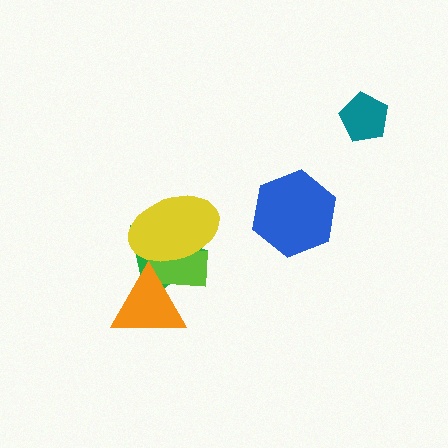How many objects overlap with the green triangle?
3 objects overlap with the green triangle.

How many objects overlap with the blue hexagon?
0 objects overlap with the blue hexagon.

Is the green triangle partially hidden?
Yes, it is partially covered by another shape.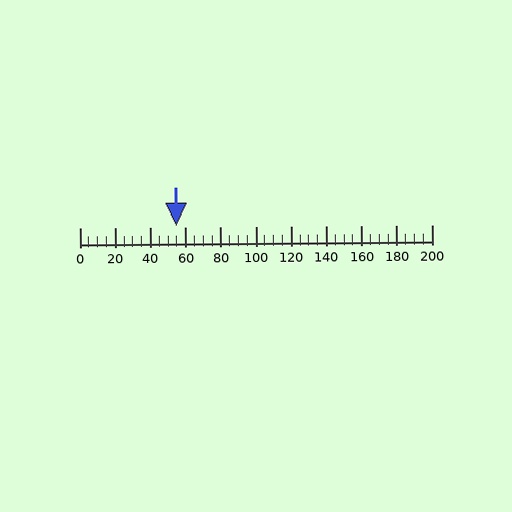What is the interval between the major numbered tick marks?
The major tick marks are spaced 20 units apart.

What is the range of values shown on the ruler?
The ruler shows values from 0 to 200.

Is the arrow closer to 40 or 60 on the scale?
The arrow is closer to 60.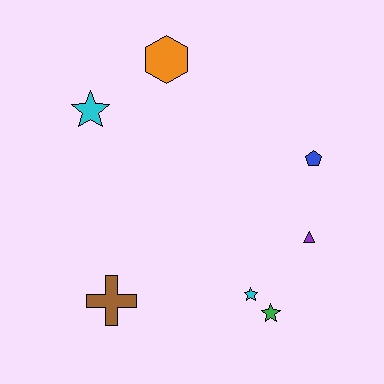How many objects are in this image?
There are 7 objects.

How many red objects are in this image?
There are no red objects.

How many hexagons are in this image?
There is 1 hexagon.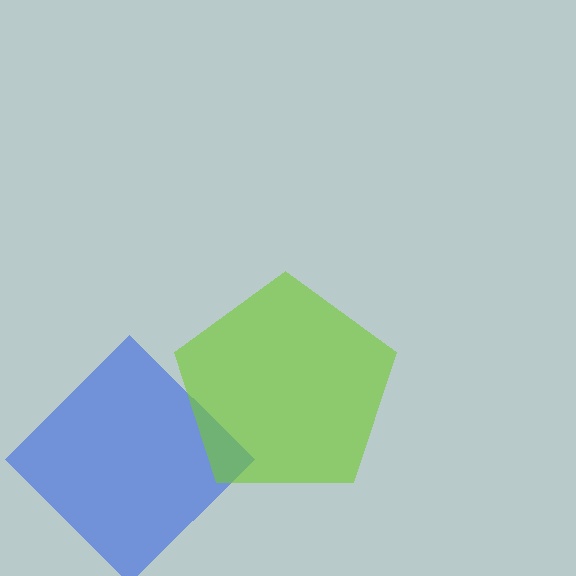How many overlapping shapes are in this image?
There are 2 overlapping shapes in the image.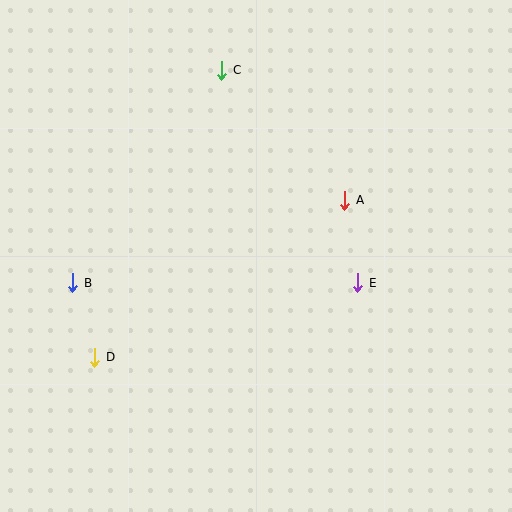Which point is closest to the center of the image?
Point A at (345, 201) is closest to the center.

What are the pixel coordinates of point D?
Point D is at (95, 357).